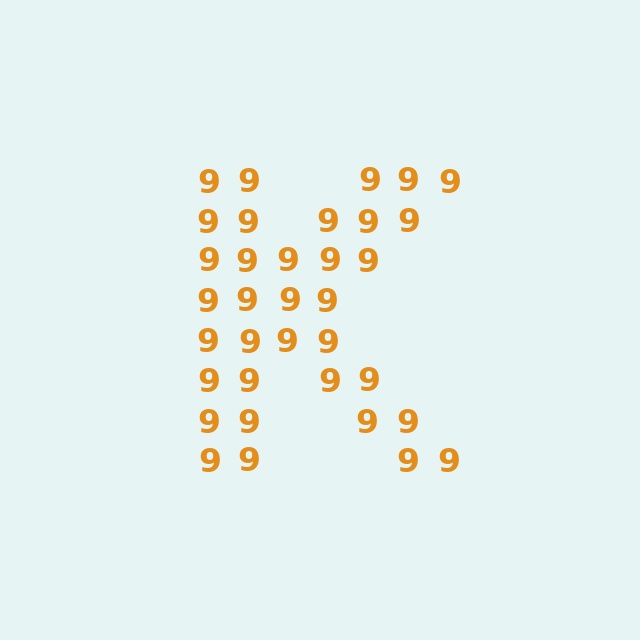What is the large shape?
The large shape is the letter K.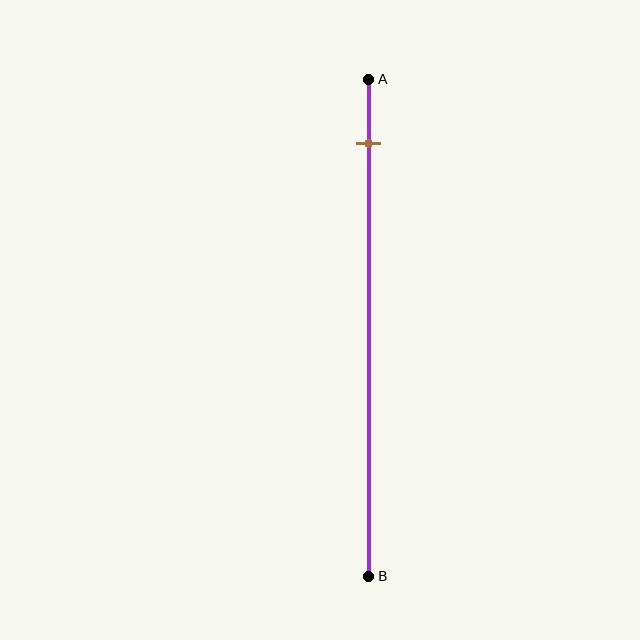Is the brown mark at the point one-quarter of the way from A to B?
No, the mark is at about 15% from A, not at the 25% one-quarter point.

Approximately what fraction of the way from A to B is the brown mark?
The brown mark is approximately 15% of the way from A to B.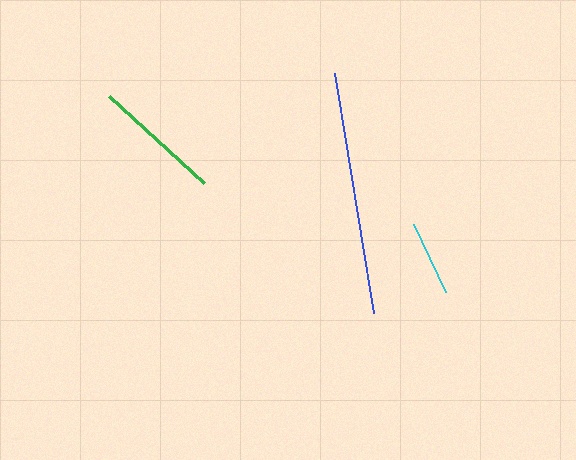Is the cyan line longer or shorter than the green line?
The green line is longer than the cyan line.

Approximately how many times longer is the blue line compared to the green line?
The blue line is approximately 1.9 times the length of the green line.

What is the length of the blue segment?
The blue segment is approximately 243 pixels long.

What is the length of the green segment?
The green segment is approximately 128 pixels long.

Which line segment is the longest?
The blue line is the longest at approximately 243 pixels.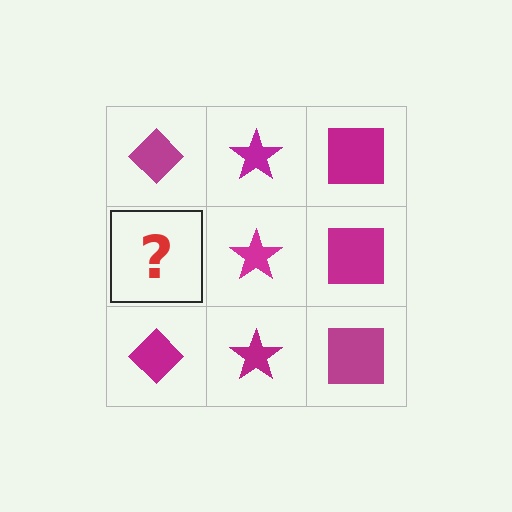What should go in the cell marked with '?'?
The missing cell should contain a magenta diamond.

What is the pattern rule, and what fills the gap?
The rule is that each column has a consistent shape. The gap should be filled with a magenta diamond.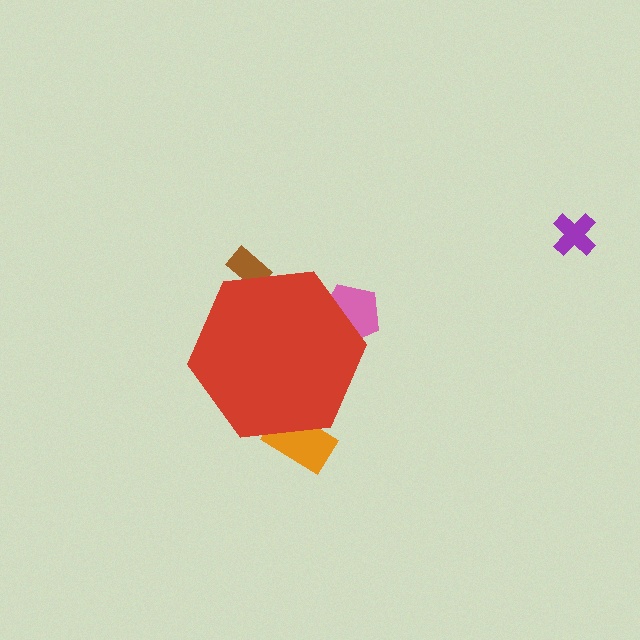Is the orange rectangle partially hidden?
Yes, the orange rectangle is partially hidden behind the red hexagon.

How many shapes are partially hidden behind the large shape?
3 shapes are partially hidden.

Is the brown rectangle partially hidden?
Yes, the brown rectangle is partially hidden behind the red hexagon.